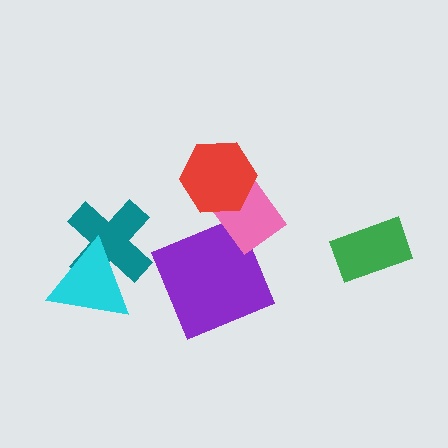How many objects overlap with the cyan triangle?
1 object overlaps with the cyan triangle.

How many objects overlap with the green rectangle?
0 objects overlap with the green rectangle.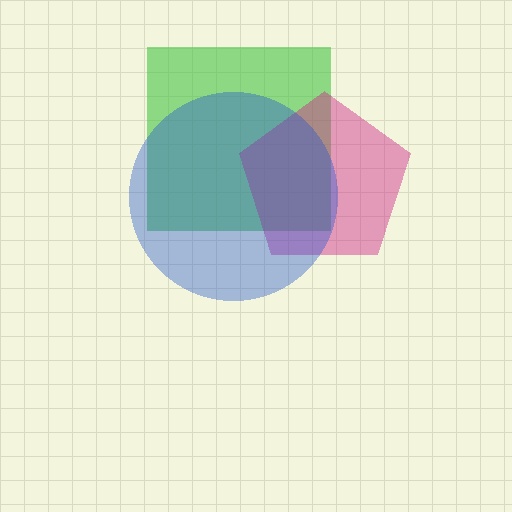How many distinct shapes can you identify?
There are 3 distinct shapes: a green square, a magenta pentagon, a blue circle.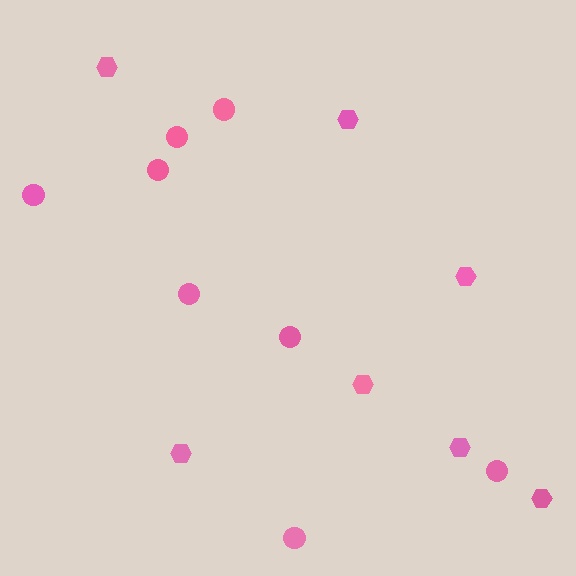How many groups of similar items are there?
There are 2 groups: one group of hexagons (7) and one group of circles (8).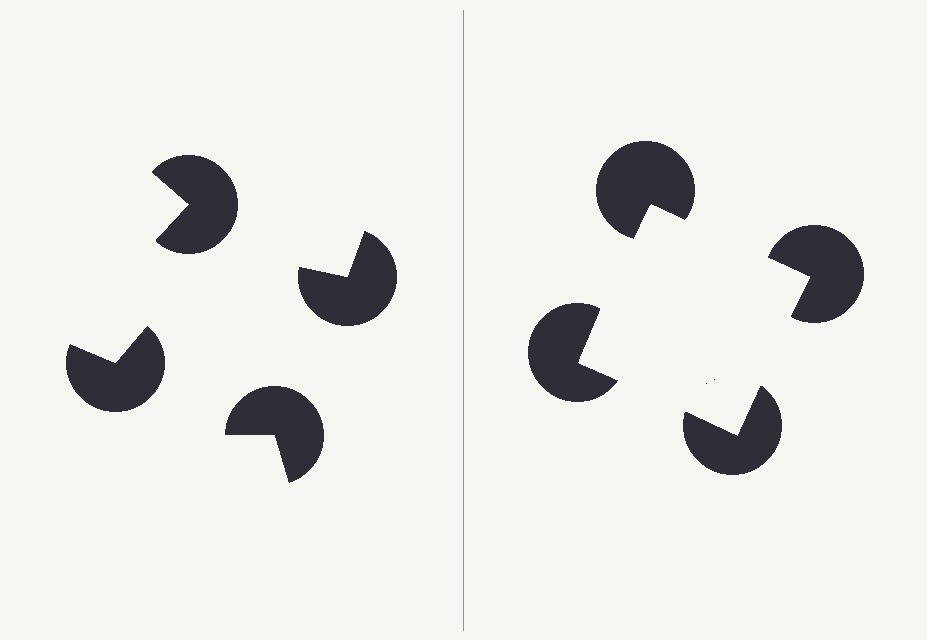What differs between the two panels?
The pac-man discs are positioned identically on both sides; only the wedge orientations differ. On the right they align to a square; on the left they are misaligned.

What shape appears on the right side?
An illusory square.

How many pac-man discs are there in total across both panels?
8 — 4 on each side.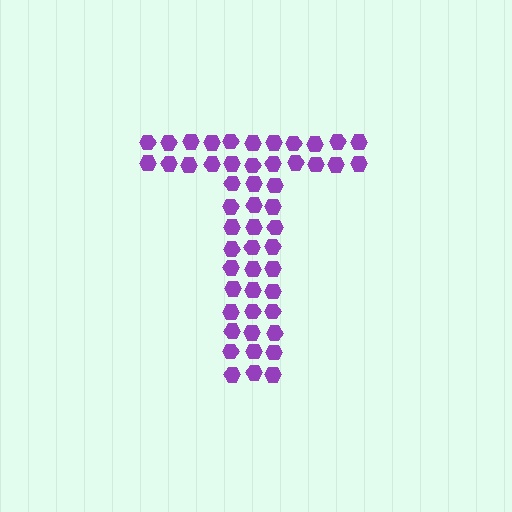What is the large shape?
The large shape is the letter T.